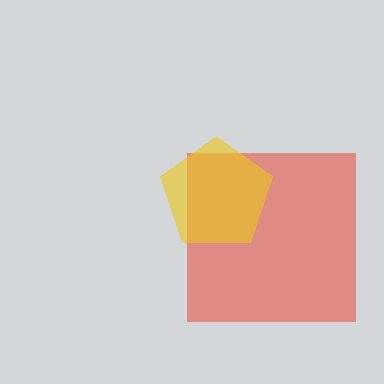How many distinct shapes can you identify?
There are 2 distinct shapes: a red square, a yellow pentagon.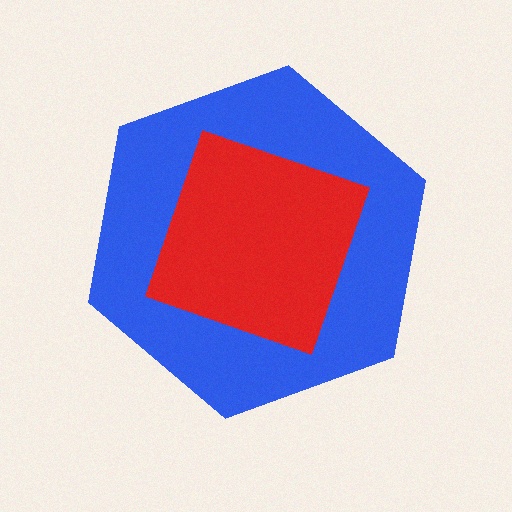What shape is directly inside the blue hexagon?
The red square.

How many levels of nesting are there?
2.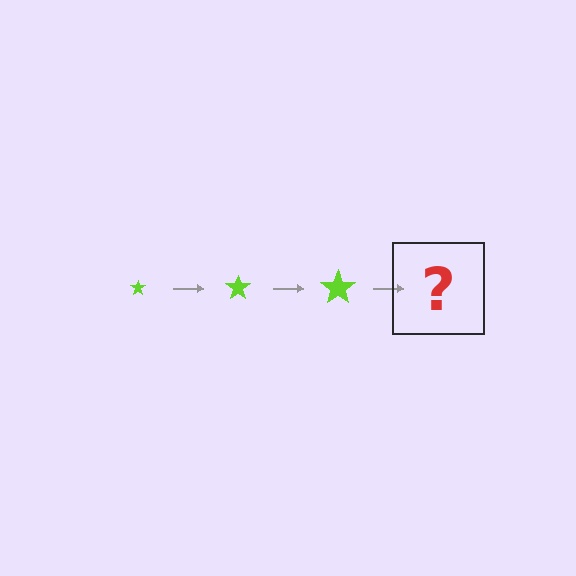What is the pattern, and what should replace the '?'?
The pattern is that the star gets progressively larger each step. The '?' should be a lime star, larger than the previous one.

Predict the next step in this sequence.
The next step is a lime star, larger than the previous one.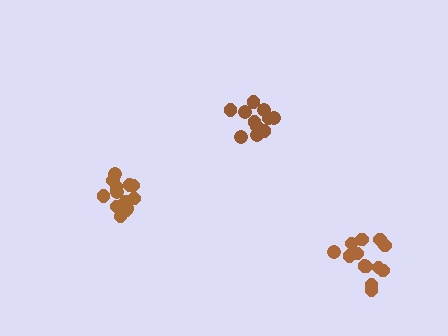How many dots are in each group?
Group 1: 12 dots, Group 2: 13 dots, Group 3: 13 dots (38 total).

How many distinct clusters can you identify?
There are 3 distinct clusters.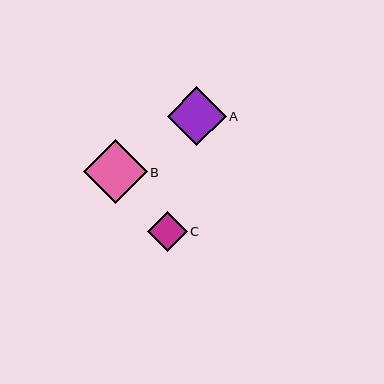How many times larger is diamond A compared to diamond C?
Diamond A is approximately 1.5 times the size of diamond C.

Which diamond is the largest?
Diamond B is the largest with a size of approximately 64 pixels.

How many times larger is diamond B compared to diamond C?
Diamond B is approximately 1.6 times the size of diamond C.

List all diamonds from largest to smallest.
From largest to smallest: B, A, C.